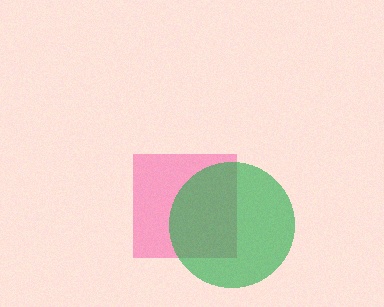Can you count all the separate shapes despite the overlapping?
Yes, there are 2 separate shapes.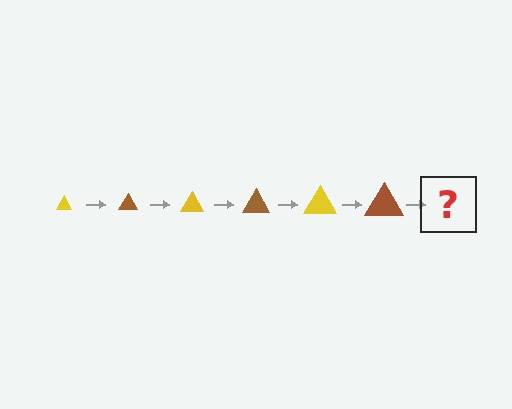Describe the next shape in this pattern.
It should be a yellow triangle, larger than the previous one.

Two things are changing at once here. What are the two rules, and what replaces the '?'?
The two rules are that the triangle grows larger each step and the color cycles through yellow and brown. The '?' should be a yellow triangle, larger than the previous one.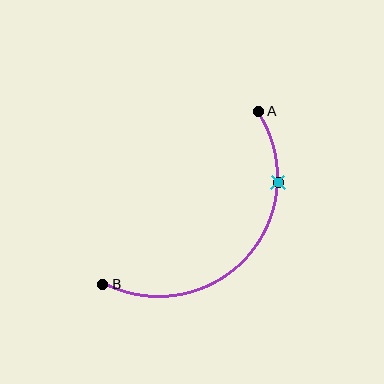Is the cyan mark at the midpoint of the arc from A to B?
No. The cyan mark lies on the arc but is closer to endpoint A. The arc midpoint would be at the point on the curve equidistant along the arc from both A and B.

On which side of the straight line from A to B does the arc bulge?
The arc bulges below and to the right of the straight line connecting A and B.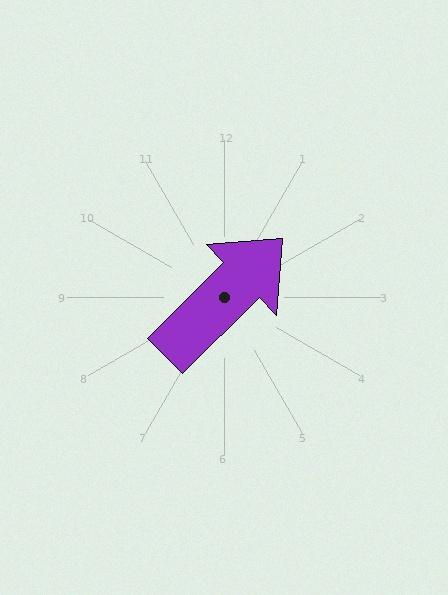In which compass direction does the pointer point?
Northeast.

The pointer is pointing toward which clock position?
Roughly 1 o'clock.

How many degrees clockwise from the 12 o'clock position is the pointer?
Approximately 45 degrees.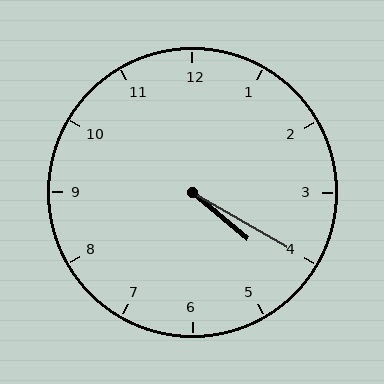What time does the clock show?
4:20.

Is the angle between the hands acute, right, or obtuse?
It is acute.